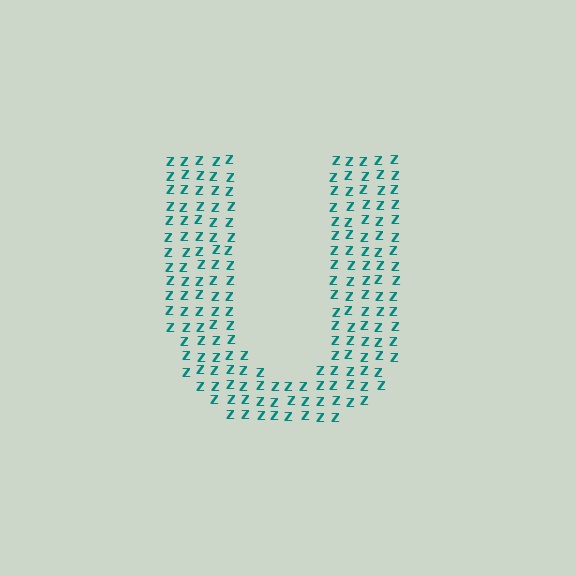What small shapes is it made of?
It is made of small letter Z's.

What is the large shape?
The large shape is the letter U.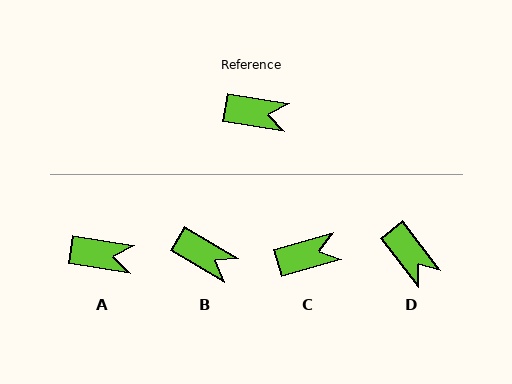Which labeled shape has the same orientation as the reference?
A.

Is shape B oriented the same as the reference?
No, it is off by about 22 degrees.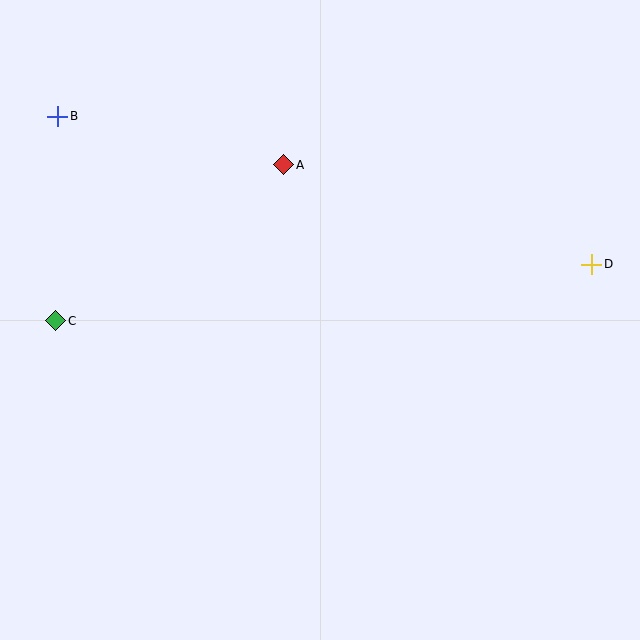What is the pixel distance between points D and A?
The distance between D and A is 323 pixels.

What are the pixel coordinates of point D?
Point D is at (591, 264).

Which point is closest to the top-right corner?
Point D is closest to the top-right corner.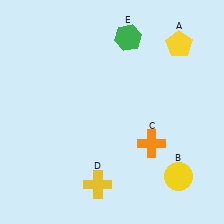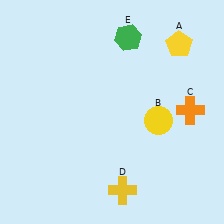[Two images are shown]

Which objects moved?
The objects that moved are: the yellow circle (B), the orange cross (C), the yellow cross (D).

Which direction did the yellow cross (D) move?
The yellow cross (D) moved right.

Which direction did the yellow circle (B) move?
The yellow circle (B) moved up.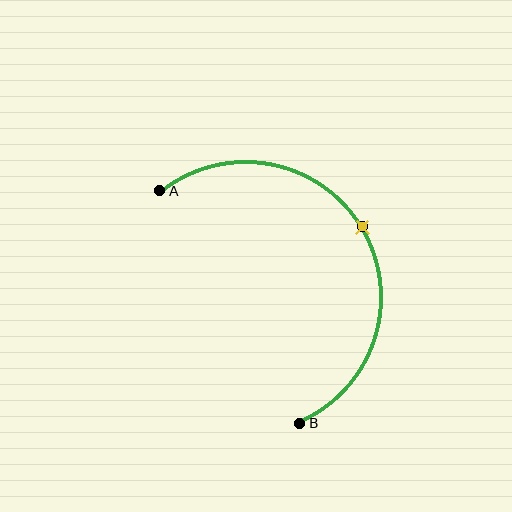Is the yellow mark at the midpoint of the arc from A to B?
Yes. The yellow mark lies on the arc at equal arc-length from both A and B — it is the arc midpoint.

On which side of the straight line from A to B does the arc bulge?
The arc bulges to the right of the straight line connecting A and B.